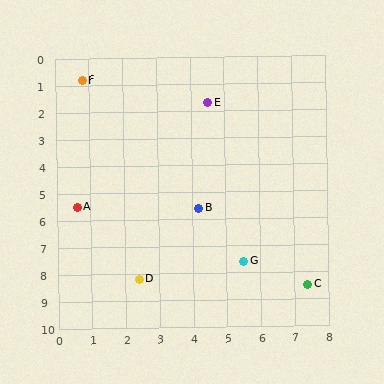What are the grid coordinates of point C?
Point C is at approximately (7.4, 8.5).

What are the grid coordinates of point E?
Point E is at approximately (4.5, 1.7).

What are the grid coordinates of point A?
Point A is at approximately (0.6, 5.5).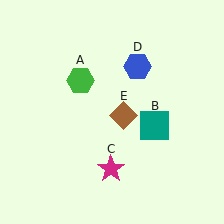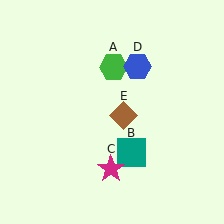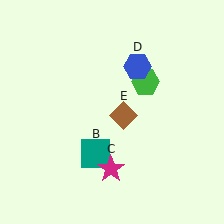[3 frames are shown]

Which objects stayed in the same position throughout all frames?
Magenta star (object C) and blue hexagon (object D) and brown diamond (object E) remained stationary.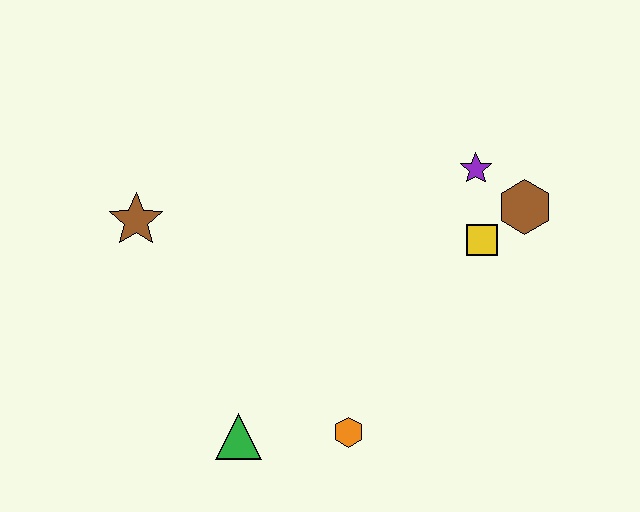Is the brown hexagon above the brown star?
Yes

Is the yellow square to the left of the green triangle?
No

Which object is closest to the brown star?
The green triangle is closest to the brown star.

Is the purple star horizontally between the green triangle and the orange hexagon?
No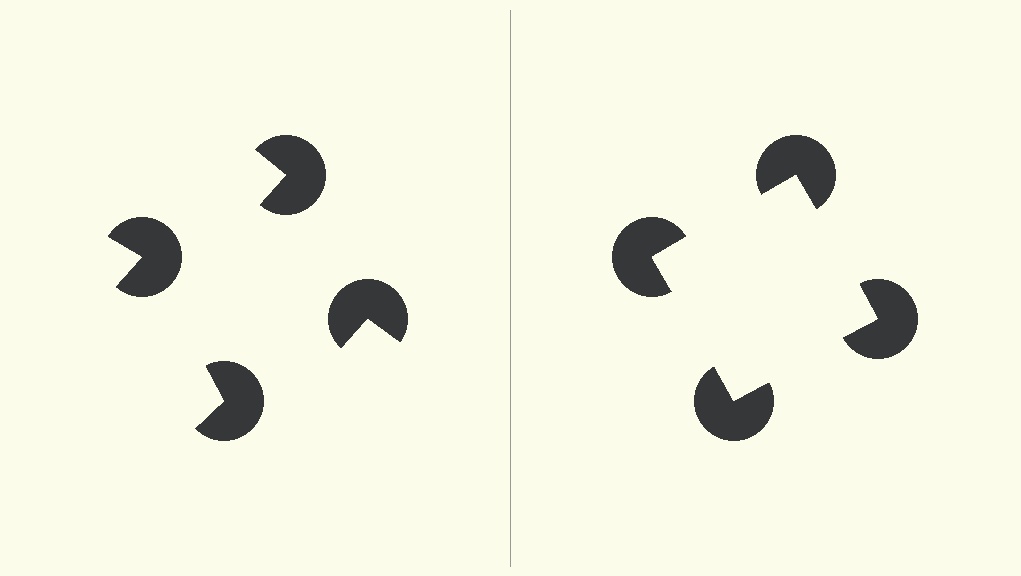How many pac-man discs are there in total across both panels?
8 — 4 on each side.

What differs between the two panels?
The pac-man discs are positioned identically on both sides; only the wedge orientations differ. On the right they align to a square; on the left they are misaligned.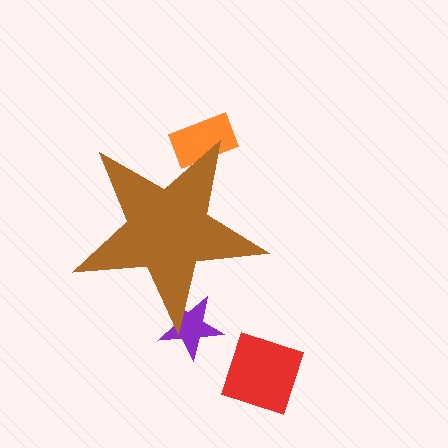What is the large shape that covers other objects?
A brown star.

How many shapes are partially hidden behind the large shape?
2 shapes are partially hidden.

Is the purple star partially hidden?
Yes, the purple star is partially hidden behind the brown star.